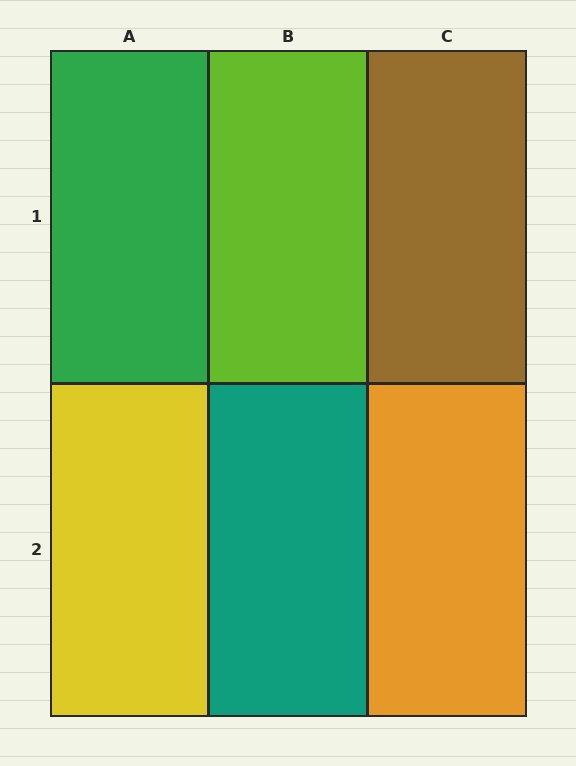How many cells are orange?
1 cell is orange.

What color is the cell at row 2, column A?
Yellow.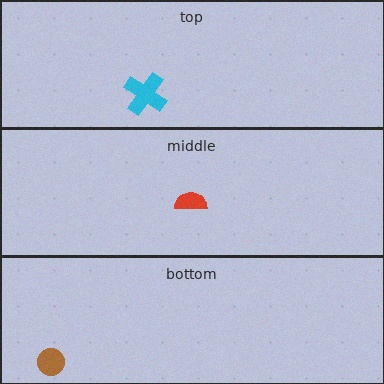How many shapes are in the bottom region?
1.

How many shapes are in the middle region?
1.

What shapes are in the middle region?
The red semicircle.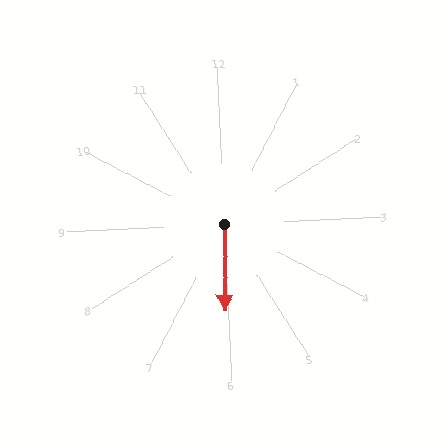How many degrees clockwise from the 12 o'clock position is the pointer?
Approximately 182 degrees.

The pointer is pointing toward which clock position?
Roughly 6 o'clock.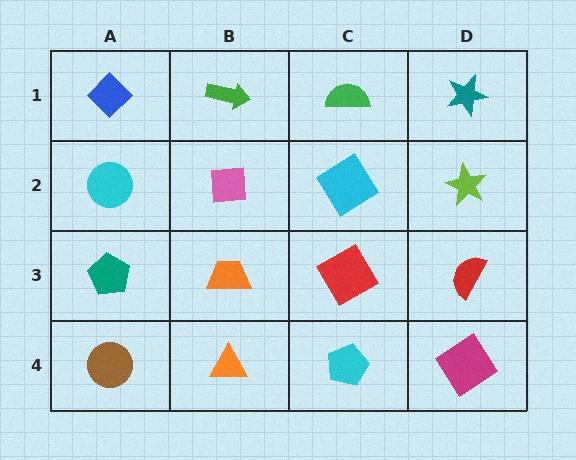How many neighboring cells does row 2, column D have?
3.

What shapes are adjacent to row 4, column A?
A teal pentagon (row 3, column A), an orange triangle (row 4, column B).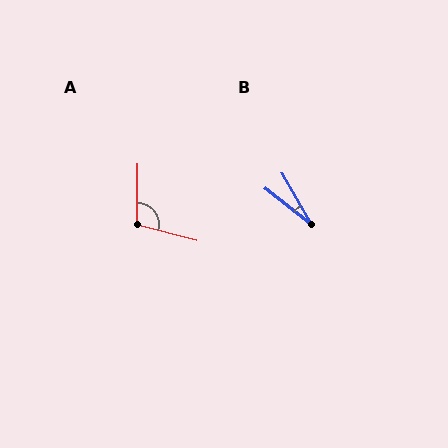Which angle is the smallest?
B, at approximately 21 degrees.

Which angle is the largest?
A, at approximately 104 degrees.